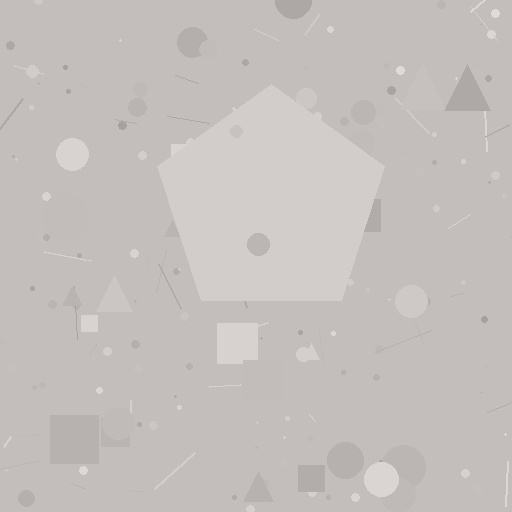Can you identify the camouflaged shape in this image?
The camouflaged shape is a pentagon.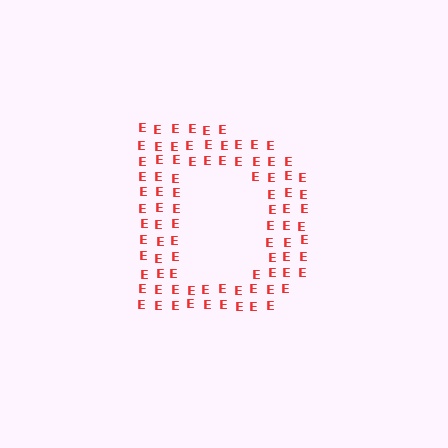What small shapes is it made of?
It is made of small letter E's.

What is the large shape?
The large shape is the letter D.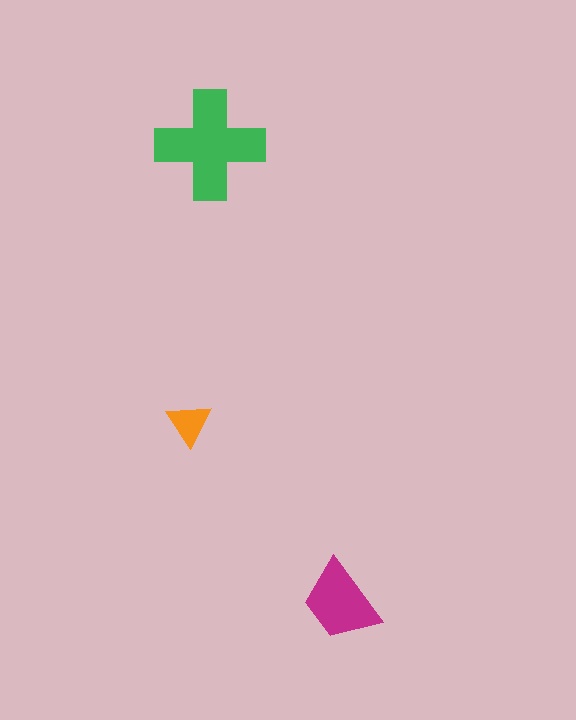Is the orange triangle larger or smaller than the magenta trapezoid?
Smaller.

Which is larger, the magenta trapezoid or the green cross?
The green cross.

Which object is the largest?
The green cross.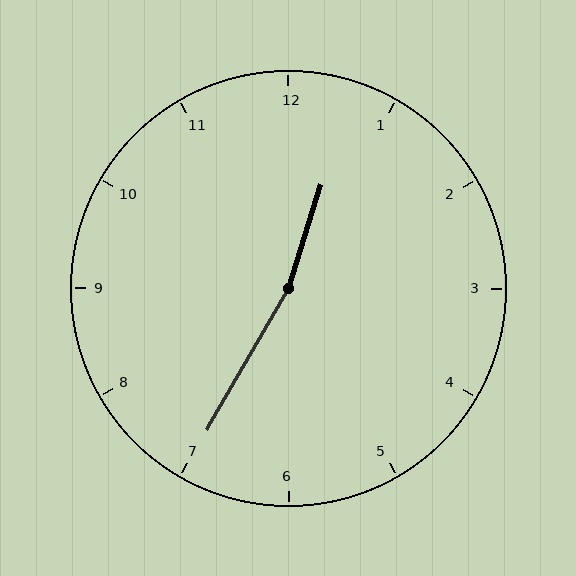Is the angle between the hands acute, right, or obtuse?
It is obtuse.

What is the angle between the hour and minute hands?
Approximately 168 degrees.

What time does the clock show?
12:35.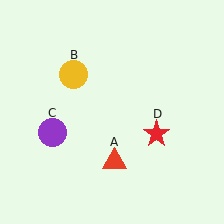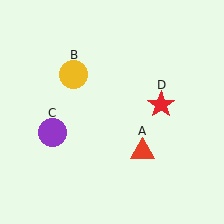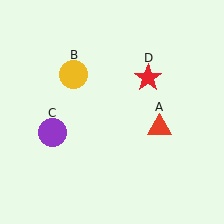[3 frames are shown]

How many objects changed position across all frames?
2 objects changed position: red triangle (object A), red star (object D).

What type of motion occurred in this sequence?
The red triangle (object A), red star (object D) rotated counterclockwise around the center of the scene.